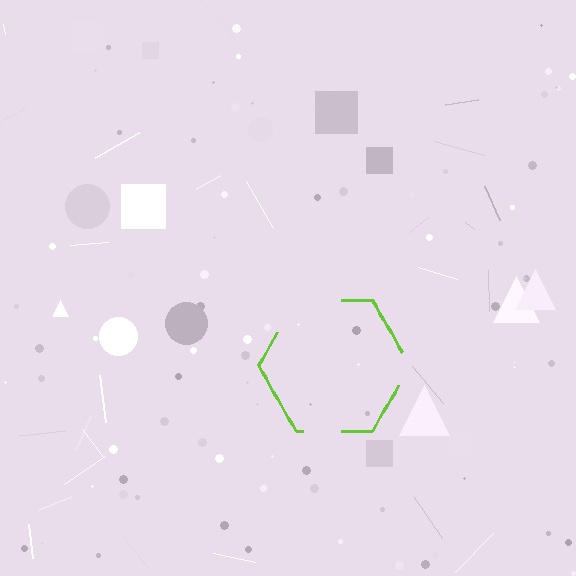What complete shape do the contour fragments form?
The contour fragments form a hexagon.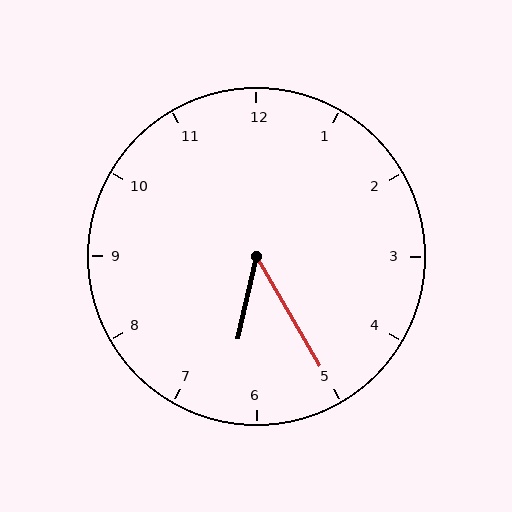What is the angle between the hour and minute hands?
Approximately 42 degrees.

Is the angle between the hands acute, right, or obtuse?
It is acute.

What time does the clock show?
6:25.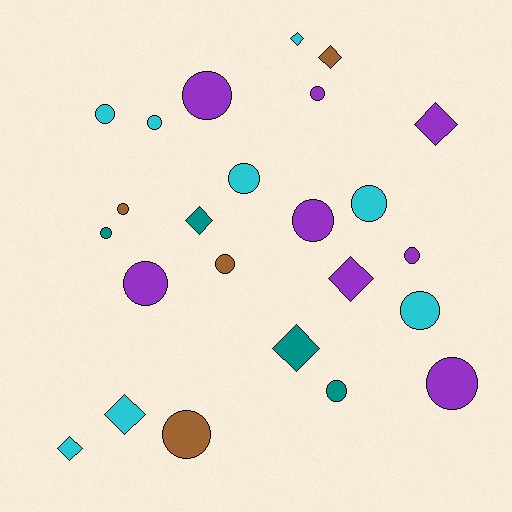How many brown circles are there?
There are 3 brown circles.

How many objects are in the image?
There are 24 objects.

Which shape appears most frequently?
Circle, with 16 objects.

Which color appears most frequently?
Purple, with 8 objects.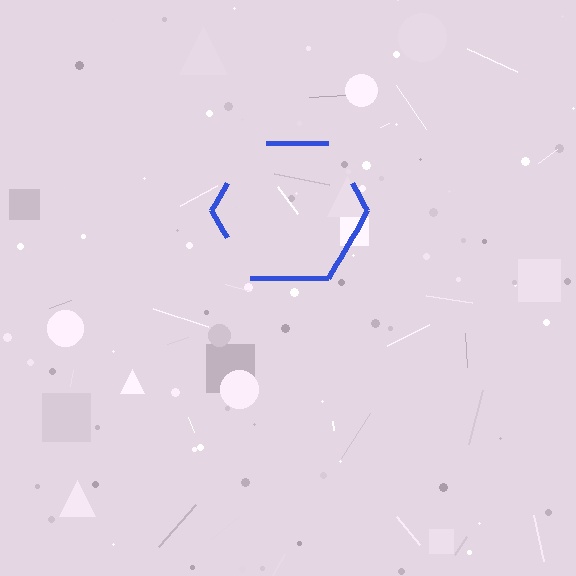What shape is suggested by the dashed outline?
The dashed outline suggests a hexagon.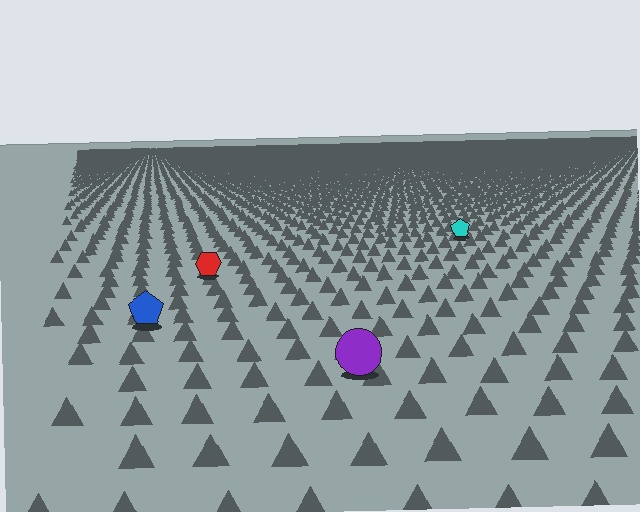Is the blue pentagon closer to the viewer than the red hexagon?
Yes. The blue pentagon is closer — you can tell from the texture gradient: the ground texture is coarser near it.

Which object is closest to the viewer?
The purple circle is closest. The texture marks near it are larger and more spread out.